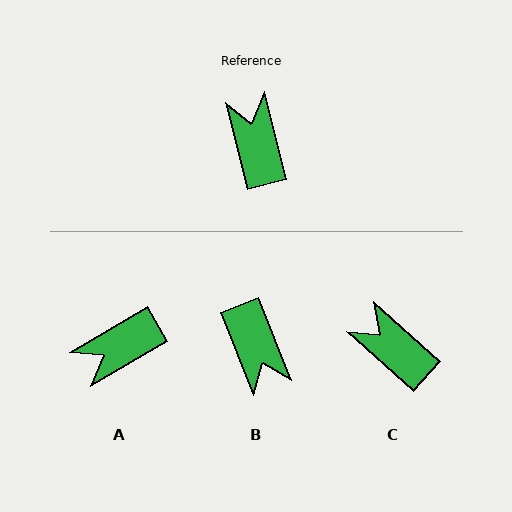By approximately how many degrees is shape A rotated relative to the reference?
Approximately 106 degrees counter-clockwise.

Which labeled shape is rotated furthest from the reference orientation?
B, about 173 degrees away.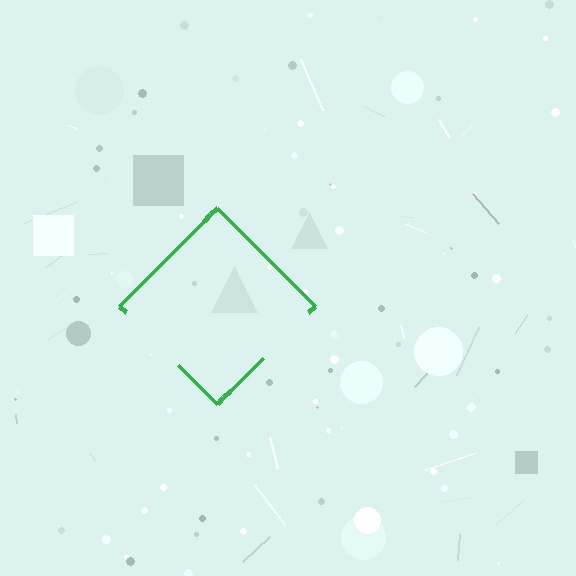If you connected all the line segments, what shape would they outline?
They would outline a diamond.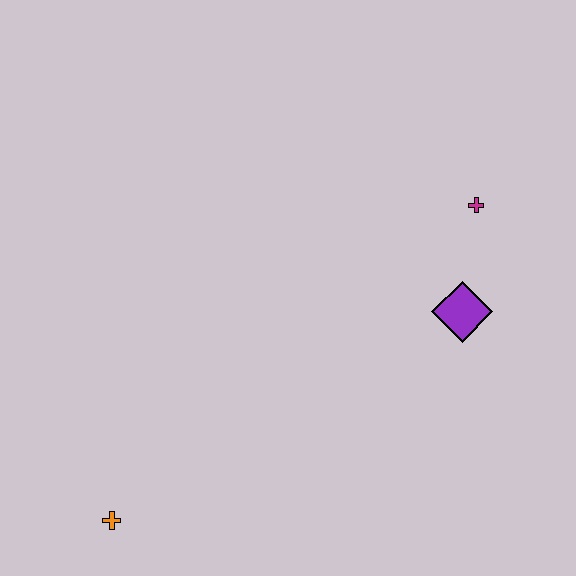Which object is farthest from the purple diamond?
The orange cross is farthest from the purple diamond.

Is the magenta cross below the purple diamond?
No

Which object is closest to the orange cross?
The purple diamond is closest to the orange cross.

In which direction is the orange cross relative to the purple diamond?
The orange cross is to the left of the purple diamond.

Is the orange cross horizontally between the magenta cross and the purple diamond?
No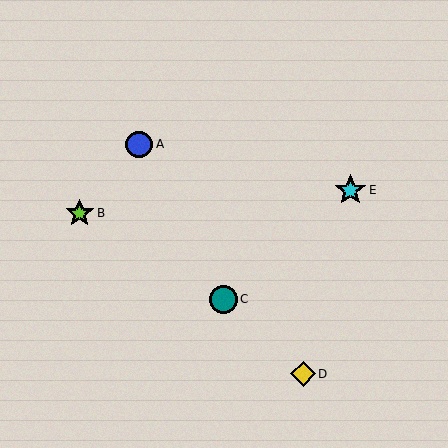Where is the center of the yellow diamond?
The center of the yellow diamond is at (303, 374).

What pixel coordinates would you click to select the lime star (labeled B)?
Click at (80, 213) to select the lime star B.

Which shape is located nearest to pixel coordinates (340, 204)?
The cyan star (labeled E) at (350, 190) is nearest to that location.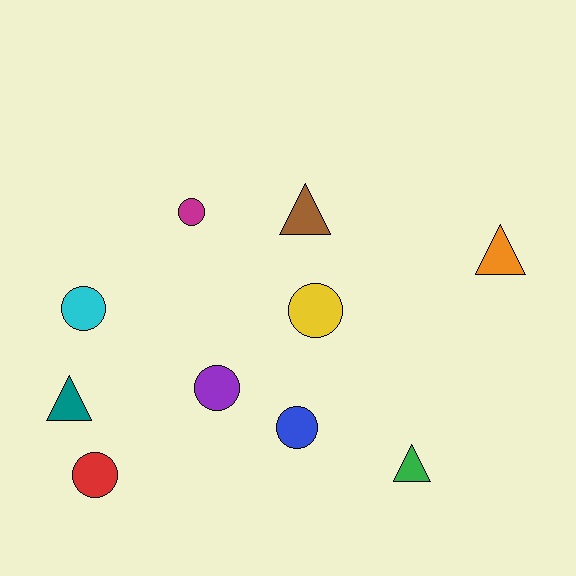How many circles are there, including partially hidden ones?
There are 6 circles.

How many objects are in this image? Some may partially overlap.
There are 10 objects.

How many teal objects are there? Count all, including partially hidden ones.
There is 1 teal object.